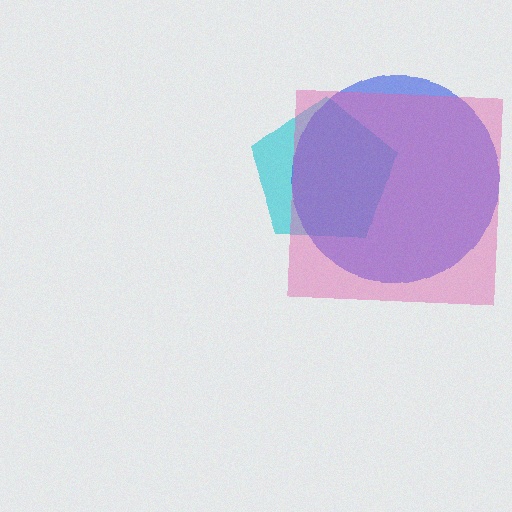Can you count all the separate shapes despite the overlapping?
Yes, there are 3 separate shapes.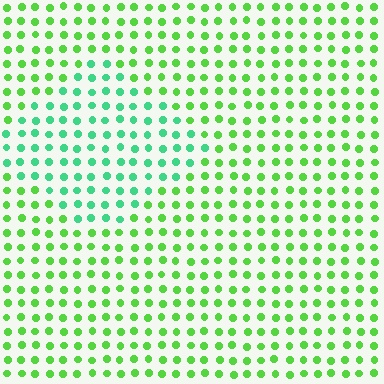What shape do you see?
I see a diamond.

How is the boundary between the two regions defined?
The boundary is defined purely by a slight shift in hue (about 37 degrees). Spacing, size, and orientation are identical on both sides.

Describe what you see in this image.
The image is filled with small lime elements in a uniform arrangement. A diamond-shaped region is visible where the elements are tinted to a slightly different hue, forming a subtle color boundary.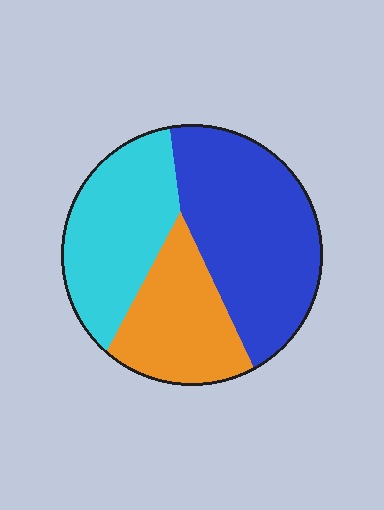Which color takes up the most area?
Blue, at roughly 45%.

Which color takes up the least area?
Orange, at roughly 25%.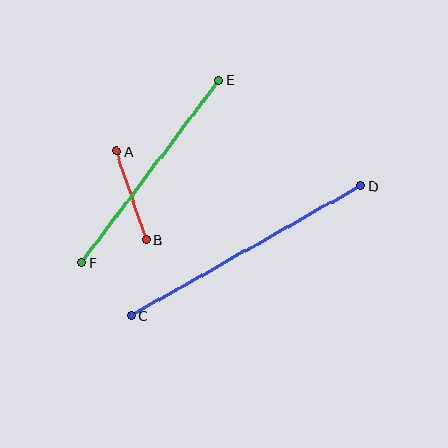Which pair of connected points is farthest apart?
Points C and D are farthest apart.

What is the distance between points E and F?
The distance is approximately 228 pixels.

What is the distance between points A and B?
The distance is approximately 93 pixels.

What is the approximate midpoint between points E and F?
The midpoint is at approximately (150, 171) pixels.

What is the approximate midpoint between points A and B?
The midpoint is at approximately (131, 195) pixels.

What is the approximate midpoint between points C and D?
The midpoint is at approximately (246, 251) pixels.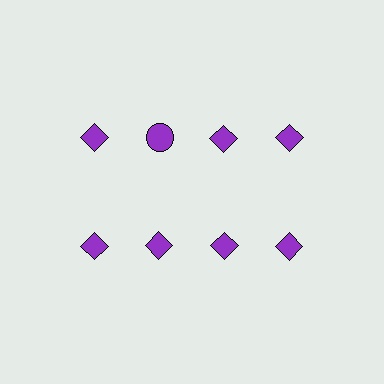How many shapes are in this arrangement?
There are 8 shapes arranged in a grid pattern.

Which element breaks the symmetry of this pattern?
The purple circle in the top row, second from left column breaks the symmetry. All other shapes are purple diamonds.